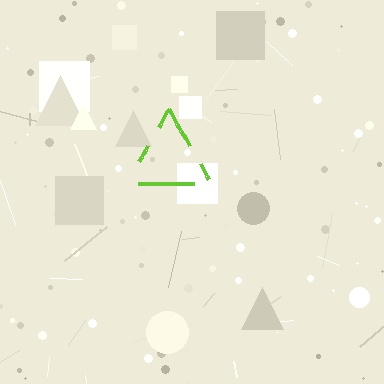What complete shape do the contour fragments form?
The contour fragments form a triangle.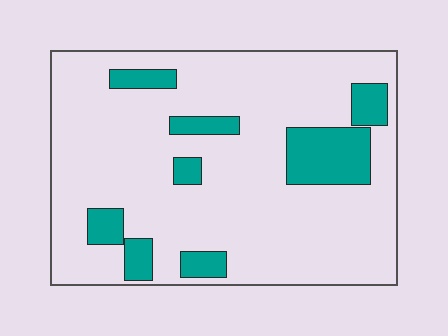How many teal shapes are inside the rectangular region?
8.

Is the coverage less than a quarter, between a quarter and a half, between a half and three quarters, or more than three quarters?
Less than a quarter.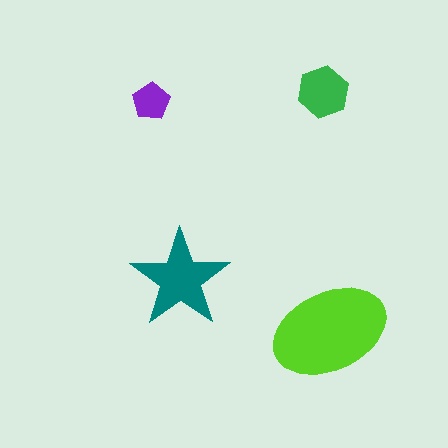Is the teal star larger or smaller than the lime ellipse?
Smaller.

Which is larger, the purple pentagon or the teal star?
The teal star.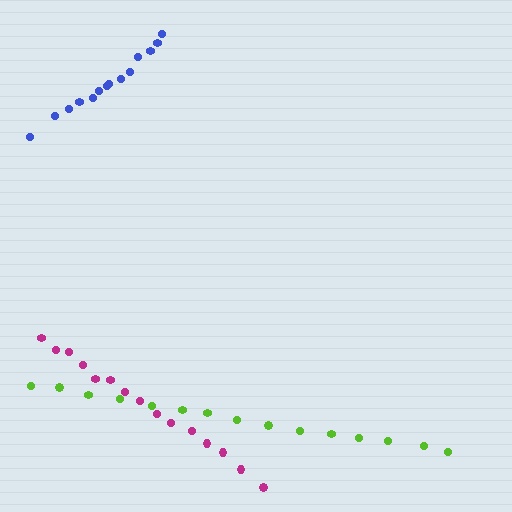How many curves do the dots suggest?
There are 3 distinct paths.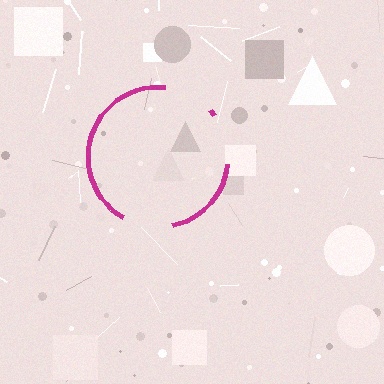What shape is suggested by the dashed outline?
The dashed outline suggests a circle.